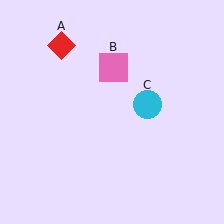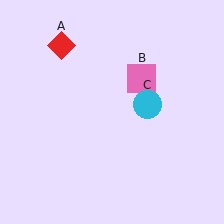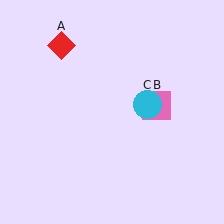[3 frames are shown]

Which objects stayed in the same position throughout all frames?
Red diamond (object A) and cyan circle (object C) remained stationary.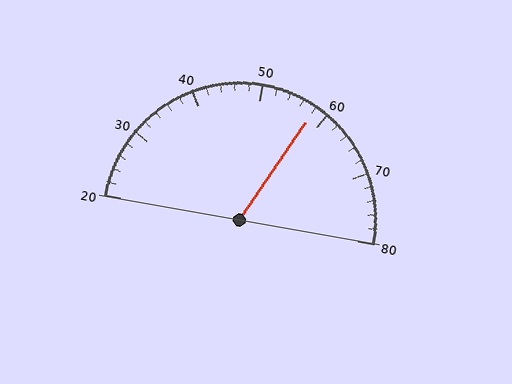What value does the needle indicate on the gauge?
The needle indicates approximately 58.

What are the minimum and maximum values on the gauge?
The gauge ranges from 20 to 80.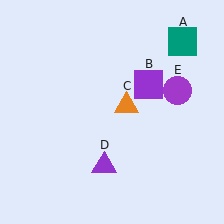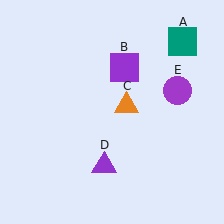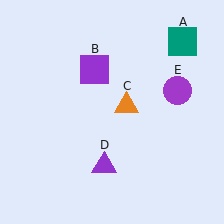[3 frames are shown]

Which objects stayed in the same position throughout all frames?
Teal square (object A) and orange triangle (object C) and purple triangle (object D) and purple circle (object E) remained stationary.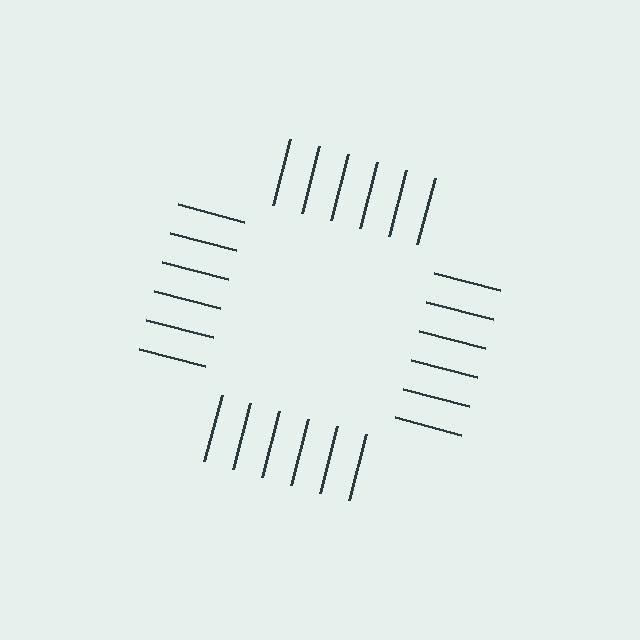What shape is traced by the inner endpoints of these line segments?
An illusory square — the line segments terminate on its edges but no continuous stroke is drawn.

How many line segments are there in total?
24 — 6 along each of the 4 edges.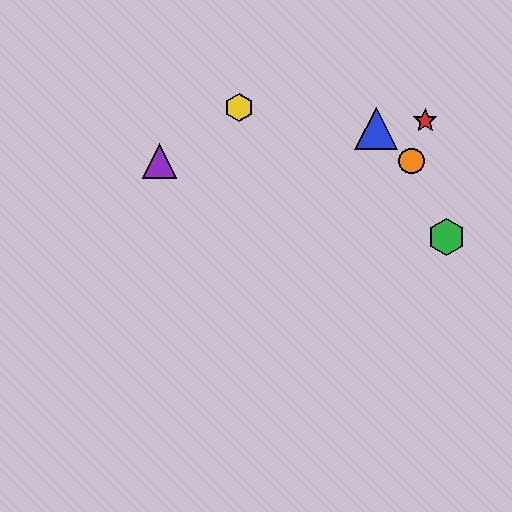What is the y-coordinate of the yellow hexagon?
The yellow hexagon is at y≈107.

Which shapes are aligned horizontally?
The purple triangle, the orange circle are aligned horizontally.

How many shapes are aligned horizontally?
2 shapes (the purple triangle, the orange circle) are aligned horizontally.